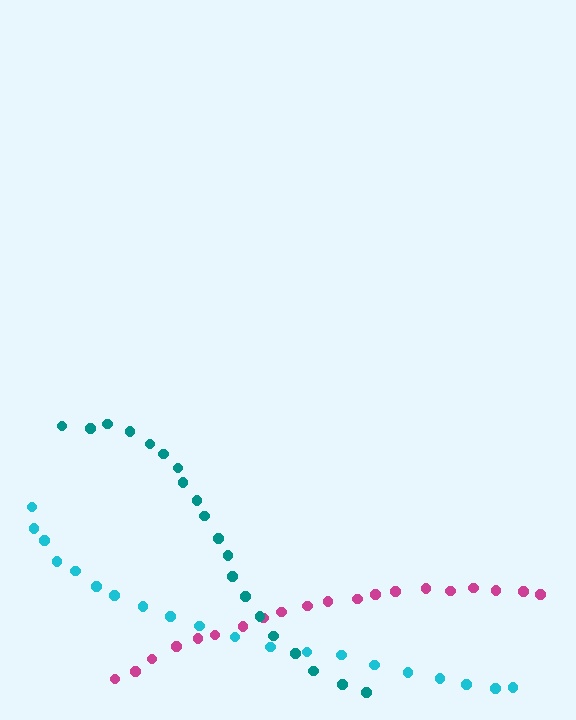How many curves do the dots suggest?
There are 3 distinct paths.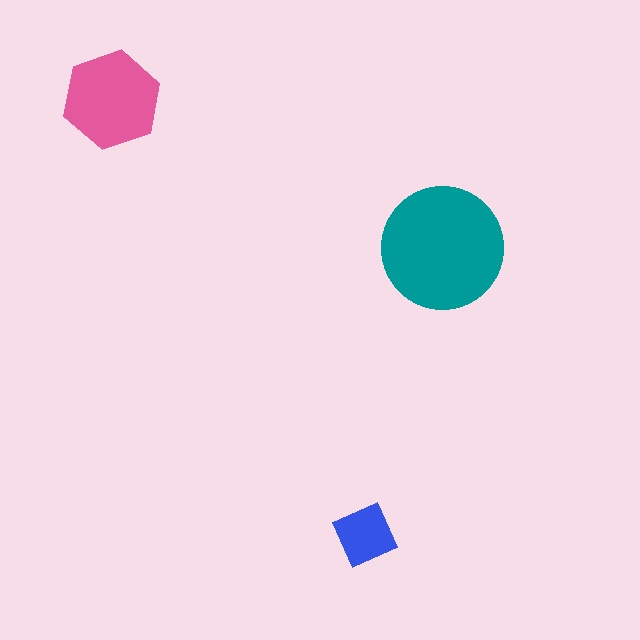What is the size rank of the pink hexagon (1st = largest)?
2nd.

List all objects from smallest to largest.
The blue diamond, the pink hexagon, the teal circle.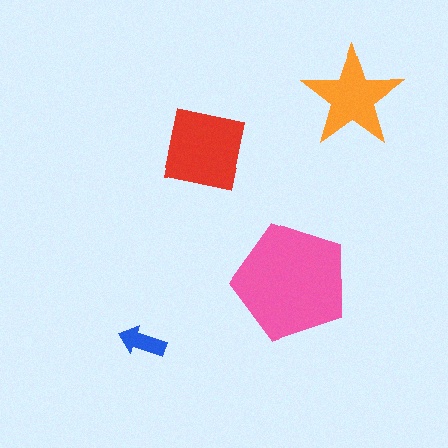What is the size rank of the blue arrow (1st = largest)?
4th.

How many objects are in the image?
There are 4 objects in the image.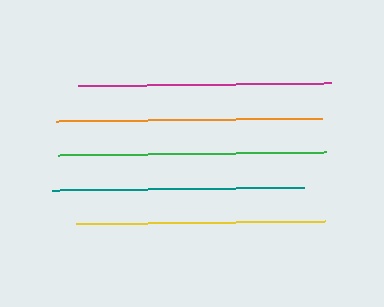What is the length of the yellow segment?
The yellow segment is approximately 248 pixels long.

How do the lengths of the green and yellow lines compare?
The green and yellow lines are approximately the same length.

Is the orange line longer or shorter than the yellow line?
The orange line is longer than the yellow line.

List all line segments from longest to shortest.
From longest to shortest: green, orange, magenta, teal, yellow.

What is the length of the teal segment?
The teal segment is approximately 252 pixels long.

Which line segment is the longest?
The green line is the longest at approximately 268 pixels.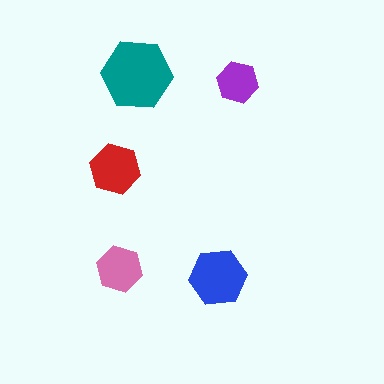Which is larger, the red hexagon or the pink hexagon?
The red one.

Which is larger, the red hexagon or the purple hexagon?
The red one.